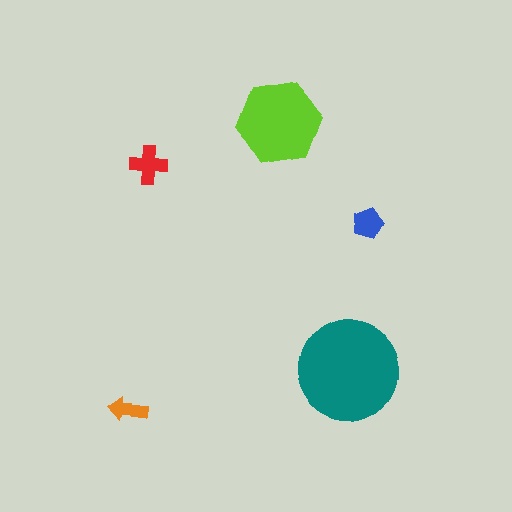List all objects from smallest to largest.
The orange arrow, the blue pentagon, the red cross, the lime hexagon, the teal circle.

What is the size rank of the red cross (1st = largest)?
3rd.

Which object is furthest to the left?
The orange arrow is leftmost.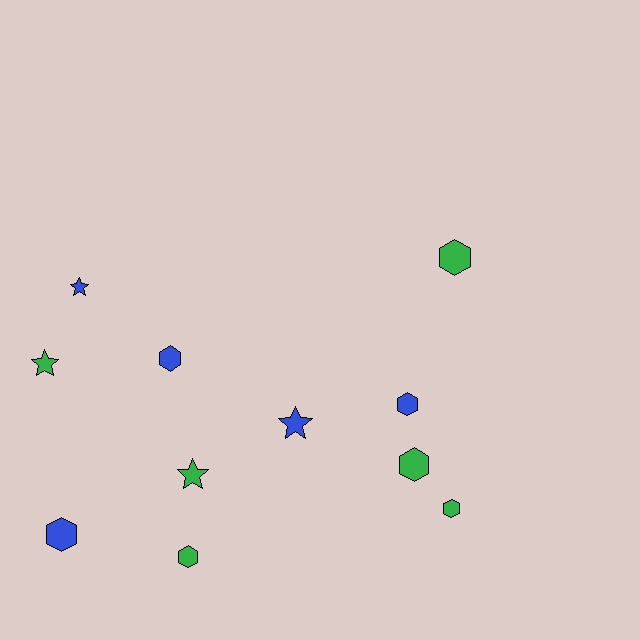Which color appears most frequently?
Green, with 6 objects.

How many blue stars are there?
There are 2 blue stars.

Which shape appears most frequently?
Hexagon, with 7 objects.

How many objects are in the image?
There are 11 objects.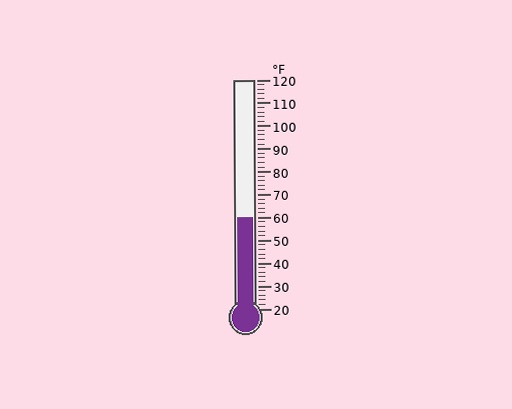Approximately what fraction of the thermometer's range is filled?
The thermometer is filled to approximately 40% of its range.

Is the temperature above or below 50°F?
The temperature is above 50°F.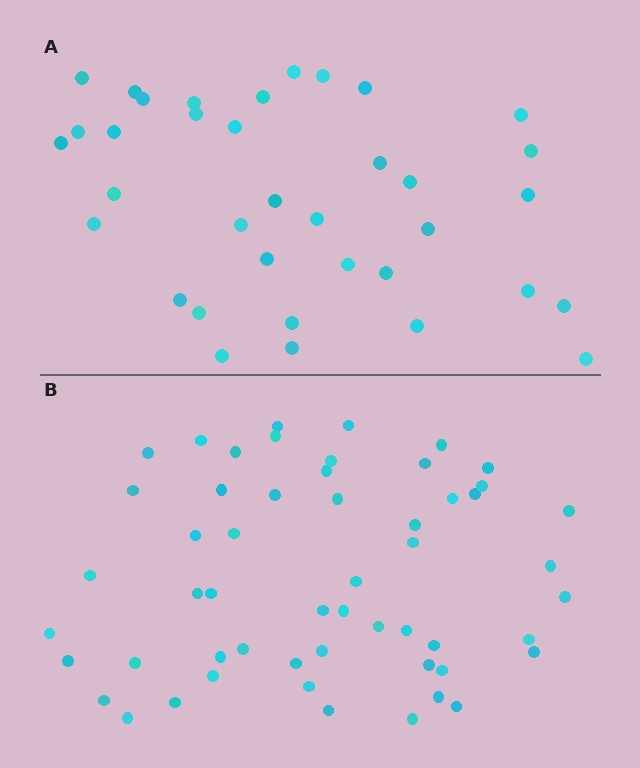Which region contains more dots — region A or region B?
Region B (the bottom region) has more dots.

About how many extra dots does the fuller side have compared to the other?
Region B has approximately 20 more dots than region A.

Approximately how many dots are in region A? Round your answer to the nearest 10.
About 40 dots. (The exact count is 36, which rounds to 40.)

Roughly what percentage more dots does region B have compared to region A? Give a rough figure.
About 50% more.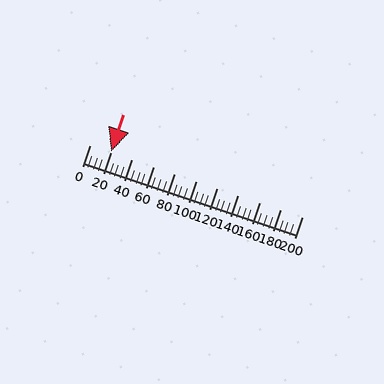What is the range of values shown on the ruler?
The ruler shows values from 0 to 200.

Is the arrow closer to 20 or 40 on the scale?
The arrow is closer to 20.